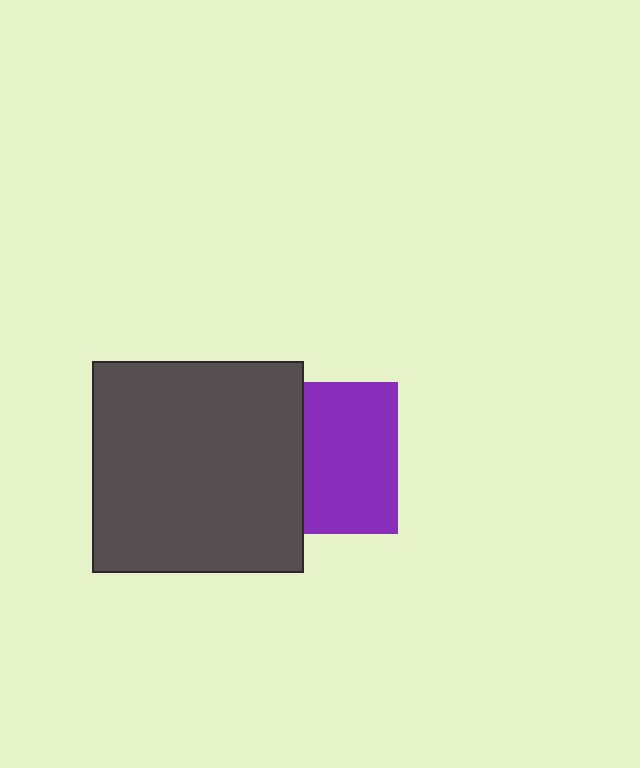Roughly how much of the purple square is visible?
About half of it is visible (roughly 63%).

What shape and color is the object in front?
The object in front is a dark gray square.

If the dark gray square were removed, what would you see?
You would see the complete purple square.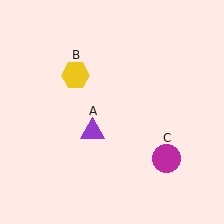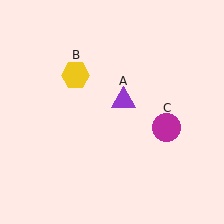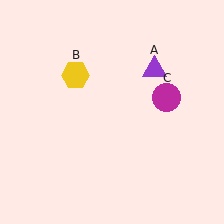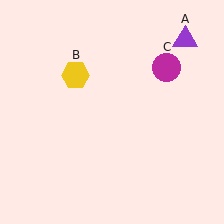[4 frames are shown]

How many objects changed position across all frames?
2 objects changed position: purple triangle (object A), magenta circle (object C).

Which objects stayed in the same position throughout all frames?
Yellow hexagon (object B) remained stationary.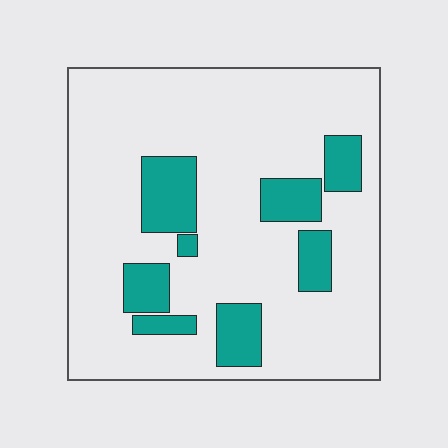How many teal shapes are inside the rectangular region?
8.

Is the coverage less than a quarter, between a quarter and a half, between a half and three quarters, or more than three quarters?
Less than a quarter.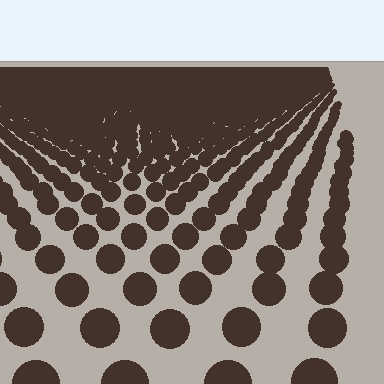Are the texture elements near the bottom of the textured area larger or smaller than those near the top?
Larger. Near the bottom, elements are closer to the viewer and appear at a bigger on-screen size.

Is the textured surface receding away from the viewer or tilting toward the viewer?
The surface is receding away from the viewer. Texture elements get smaller and denser toward the top.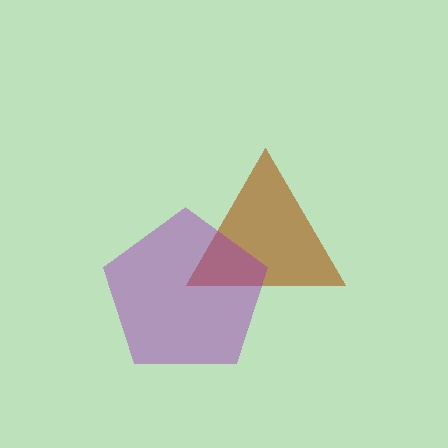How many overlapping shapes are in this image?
There are 2 overlapping shapes in the image.